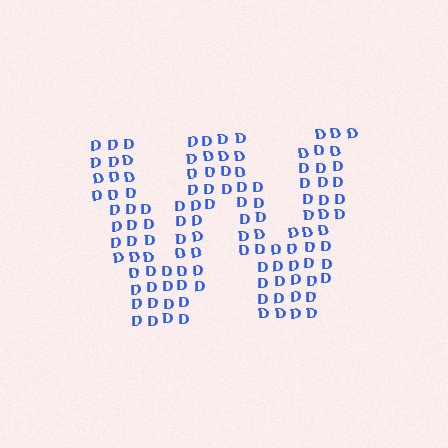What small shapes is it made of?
It is made of small letter D's.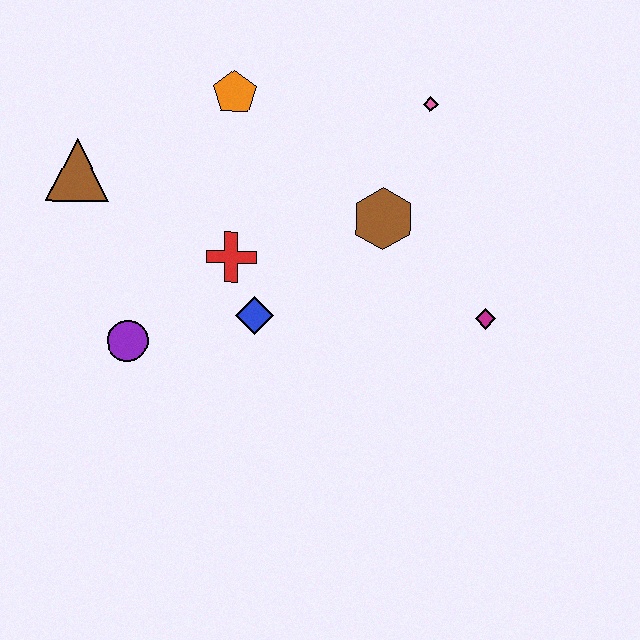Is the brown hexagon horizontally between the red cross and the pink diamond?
Yes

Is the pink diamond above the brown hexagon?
Yes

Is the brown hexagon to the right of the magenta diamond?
No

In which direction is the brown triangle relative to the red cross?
The brown triangle is to the left of the red cross.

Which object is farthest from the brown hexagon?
The brown triangle is farthest from the brown hexagon.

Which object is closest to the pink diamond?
The brown hexagon is closest to the pink diamond.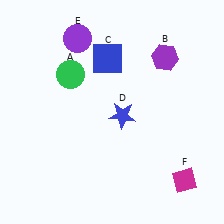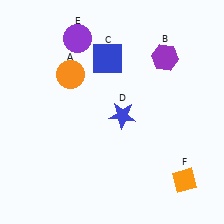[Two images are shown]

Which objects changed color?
A changed from green to orange. F changed from magenta to orange.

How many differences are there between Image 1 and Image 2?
There are 2 differences between the two images.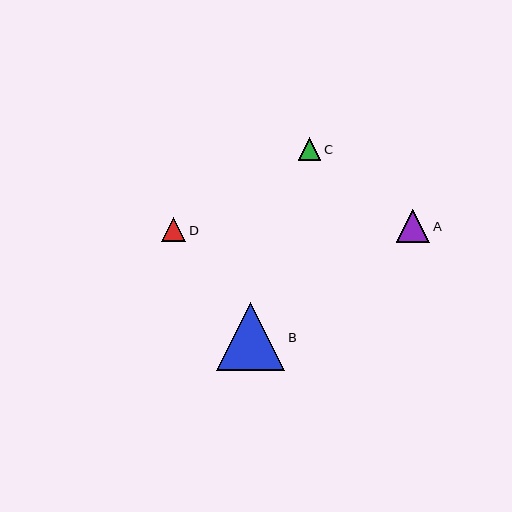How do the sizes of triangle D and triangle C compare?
Triangle D and triangle C are approximately the same size.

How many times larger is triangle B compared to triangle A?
Triangle B is approximately 2.0 times the size of triangle A.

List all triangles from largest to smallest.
From largest to smallest: B, A, D, C.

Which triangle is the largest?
Triangle B is the largest with a size of approximately 68 pixels.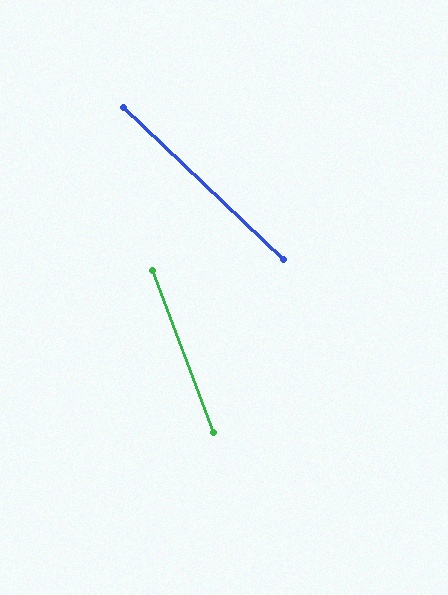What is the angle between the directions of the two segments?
Approximately 26 degrees.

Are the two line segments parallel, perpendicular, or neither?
Neither parallel nor perpendicular — they differ by about 26°.